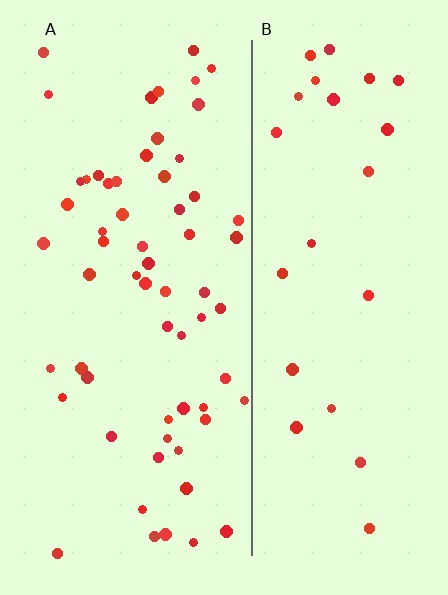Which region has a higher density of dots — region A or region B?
A (the left).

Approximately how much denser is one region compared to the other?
Approximately 2.4× — region A over region B.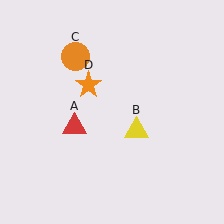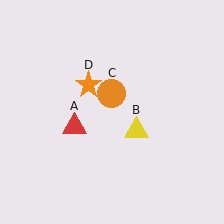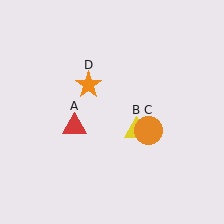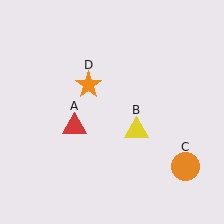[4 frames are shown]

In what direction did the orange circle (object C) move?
The orange circle (object C) moved down and to the right.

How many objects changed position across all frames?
1 object changed position: orange circle (object C).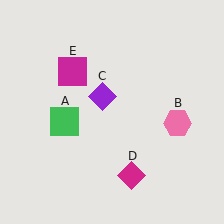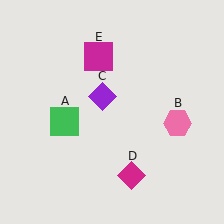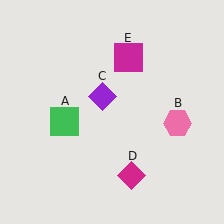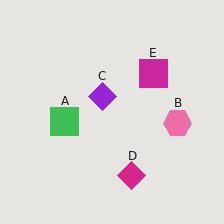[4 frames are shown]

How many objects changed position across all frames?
1 object changed position: magenta square (object E).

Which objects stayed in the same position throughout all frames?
Green square (object A) and pink hexagon (object B) and purple diamond (object C) and magenta diamond (object D) remained stationary.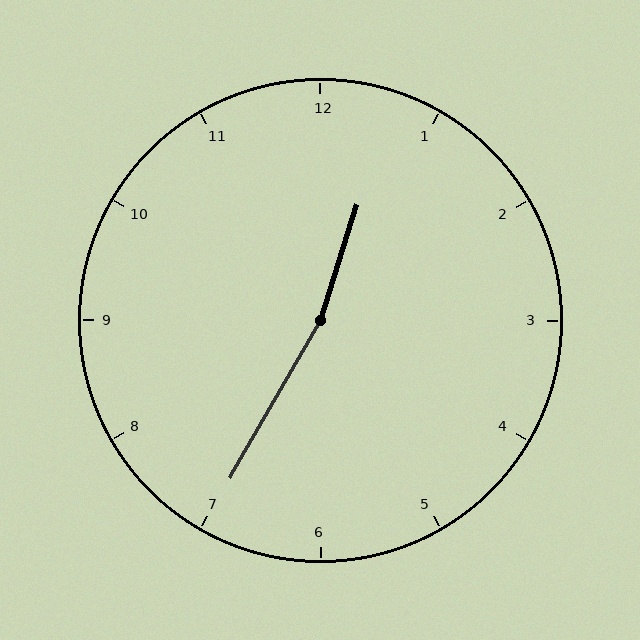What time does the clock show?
12:35.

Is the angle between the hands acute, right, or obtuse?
It is obtuse.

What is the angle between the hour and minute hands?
Approximately 168 degrees.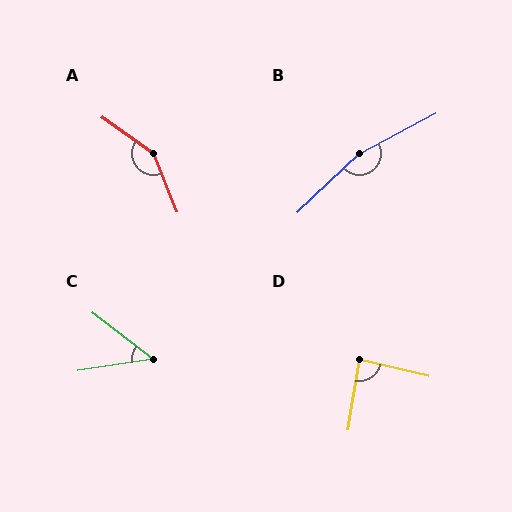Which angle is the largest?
B, at approximately 165 degrees.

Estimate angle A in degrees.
Approximately 147 degrees.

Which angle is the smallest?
C, at approximately 46 degrees.